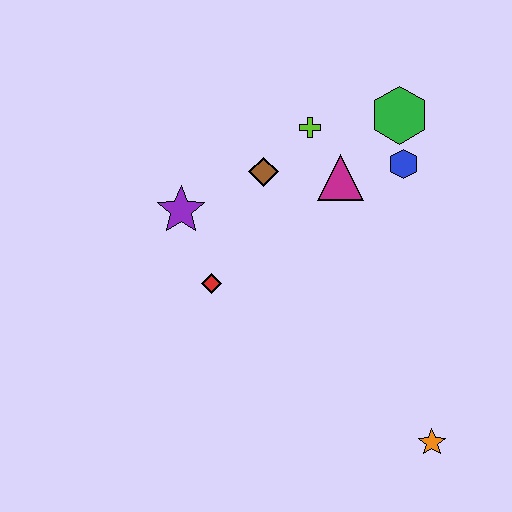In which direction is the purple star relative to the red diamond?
The purple star is above the red diamond.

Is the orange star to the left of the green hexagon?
No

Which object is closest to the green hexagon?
The blue hexagon is closest to the green hexagon.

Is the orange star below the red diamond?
Yes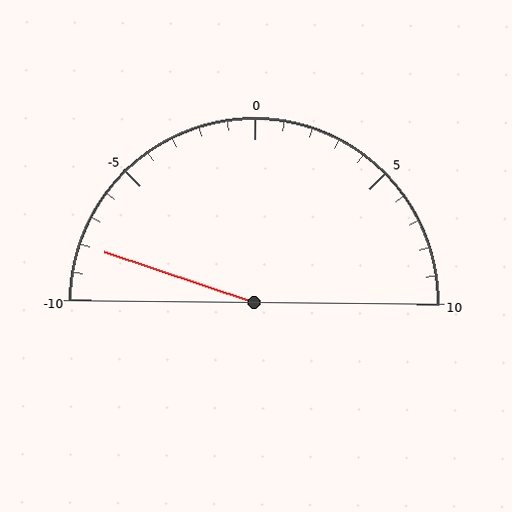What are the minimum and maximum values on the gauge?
The gauge ranges from -10 to 10.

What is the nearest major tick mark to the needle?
The nearest major tick mark is -10.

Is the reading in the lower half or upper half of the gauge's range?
The reading is in the lower half of the range (-10 to 10).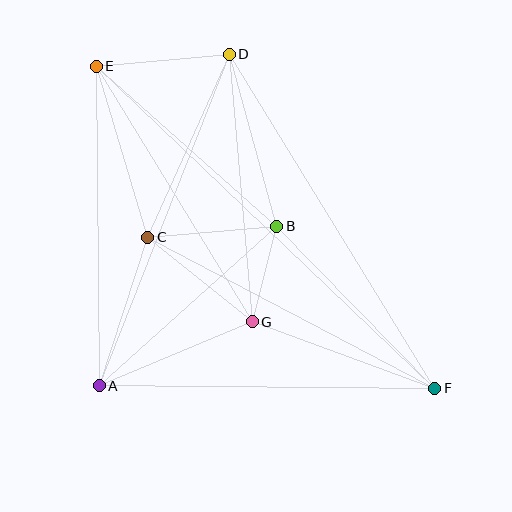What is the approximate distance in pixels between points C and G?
The distance between C and G is approximately 134 pixels.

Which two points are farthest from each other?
Points E and F are farthest from each other.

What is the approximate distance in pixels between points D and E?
The distance between D and E is approximately 134 pixels.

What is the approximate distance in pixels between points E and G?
The distance between E and G is approximately 299 pixels.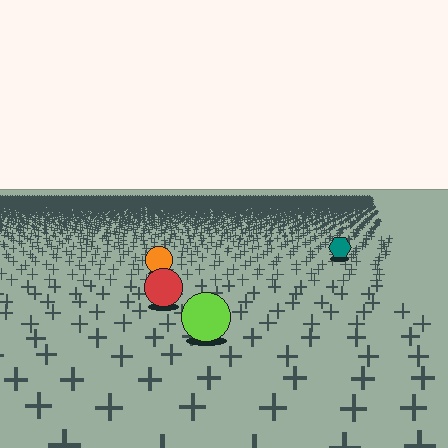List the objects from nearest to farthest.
From nearest to farthest: the lime circle, the red circle, the orange circle, the teal hexagon.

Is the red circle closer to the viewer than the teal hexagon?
Yes. The red circle is closer — you can tell from the texture gradient: the ground texture is coarser near it.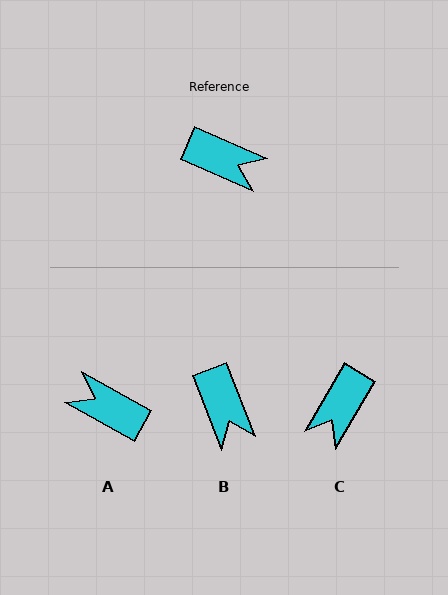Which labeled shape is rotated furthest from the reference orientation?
A, about 174 degrees away.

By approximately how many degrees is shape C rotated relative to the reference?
Approximately 97 degrees clockwise.